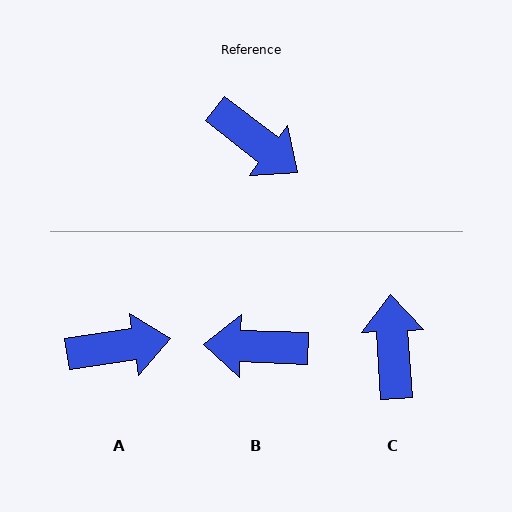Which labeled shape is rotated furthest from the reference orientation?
B, about 144 degrees away.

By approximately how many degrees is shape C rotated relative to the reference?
Approximately 131 degrees counter-clockwise.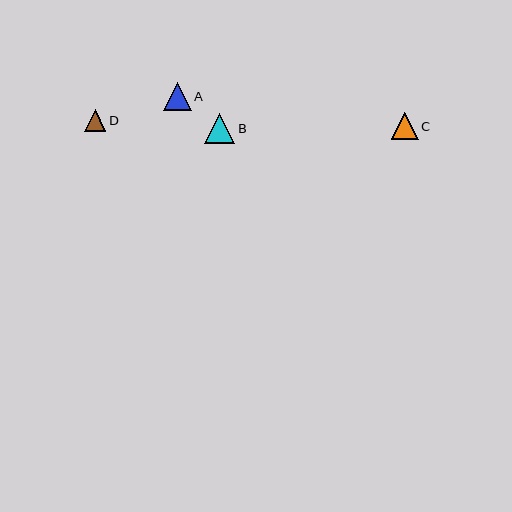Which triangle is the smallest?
Triangle D is the smallest with a size of approximately 21 pixels.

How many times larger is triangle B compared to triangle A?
Triangle B is approximately 1.1 times the size of triangle A.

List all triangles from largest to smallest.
From largest to smallest: B, A, C, D.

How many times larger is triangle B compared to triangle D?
Triangle B is approximately 1.4 times the size of triangle D.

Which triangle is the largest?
Triangle B is the largest with a size of approximately 30 pixels.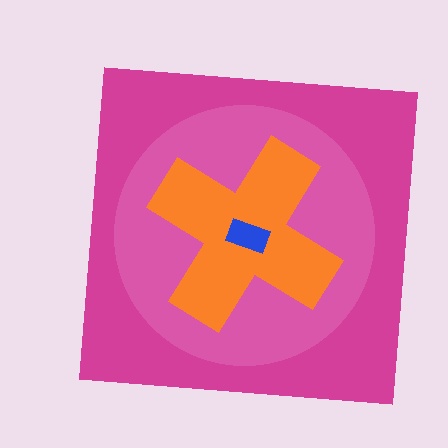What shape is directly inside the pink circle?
The orange cross.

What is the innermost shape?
The blue rectangle.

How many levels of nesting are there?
4.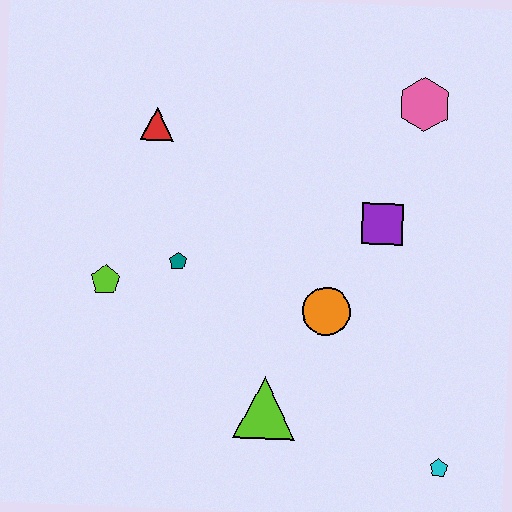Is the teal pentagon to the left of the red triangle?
No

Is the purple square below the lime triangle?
No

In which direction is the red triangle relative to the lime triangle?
The red triangle is above the lime triangle.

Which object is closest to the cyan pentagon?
The lime triangle is closest to the cyan pentagon.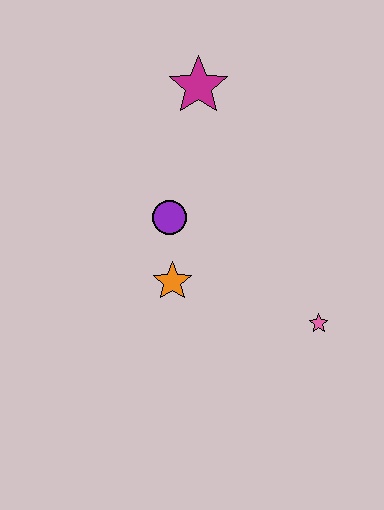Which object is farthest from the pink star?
The magenta star is farthest from the pink star.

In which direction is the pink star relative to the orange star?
The pink star is to the right of the orange star.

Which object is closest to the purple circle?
The orange star is closest to the purple circle.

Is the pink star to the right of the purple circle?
Yes